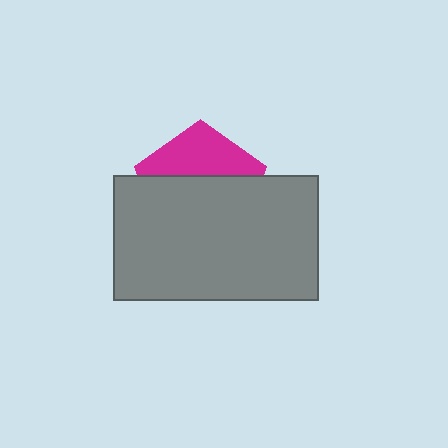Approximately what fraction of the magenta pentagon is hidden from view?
Roughly 63% of the magenta pentagon is hidden behind the gray rectangle.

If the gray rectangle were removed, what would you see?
You would see the complete magenta pentagon.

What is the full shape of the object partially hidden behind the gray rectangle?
The partially hidden object is a magenta pentagon.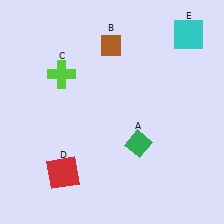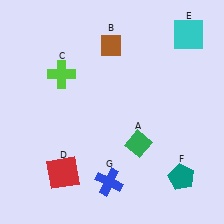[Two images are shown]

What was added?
A teal pentagon (F), a blue cross (G) were added in Image 2.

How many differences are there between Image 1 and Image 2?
There are 2 differences between the two images.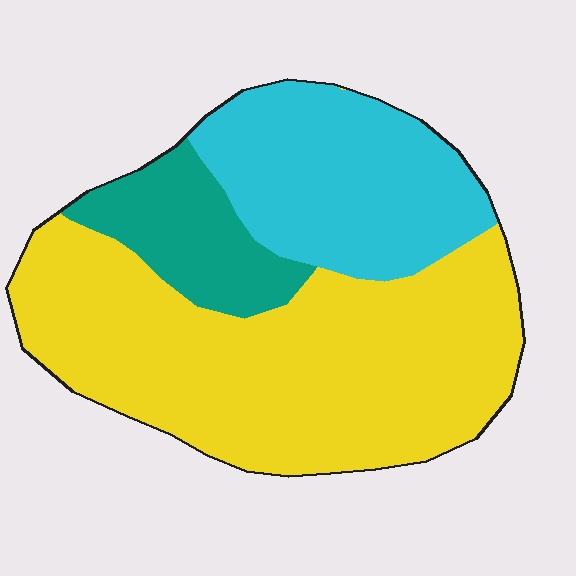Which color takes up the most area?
Yellow, at roughly 60%.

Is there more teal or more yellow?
Yellow.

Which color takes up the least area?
Teal, at roughly 15%.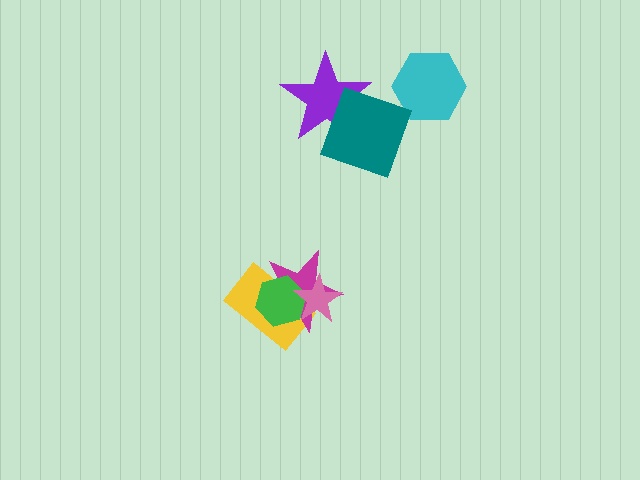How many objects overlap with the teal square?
1 object overlaps with the teal square.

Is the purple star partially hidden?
Yes, it is partially covered by another shape.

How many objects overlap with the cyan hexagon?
0 objects overlap with the cyan hexagon.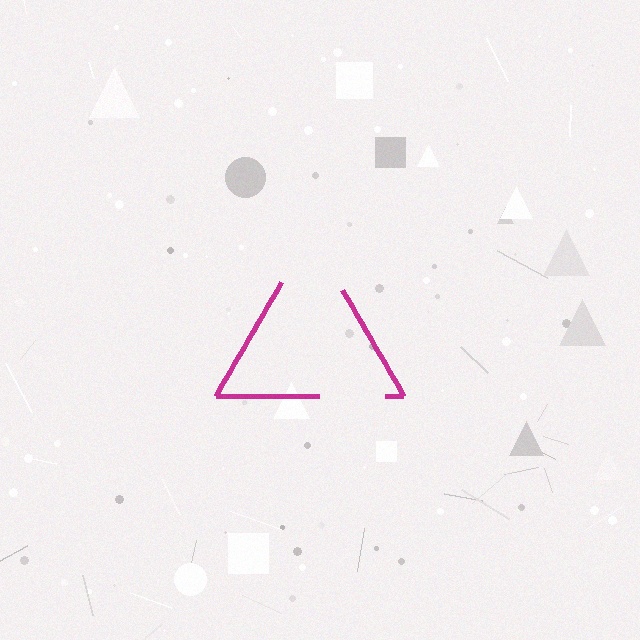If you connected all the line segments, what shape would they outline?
They would outline a triangle.